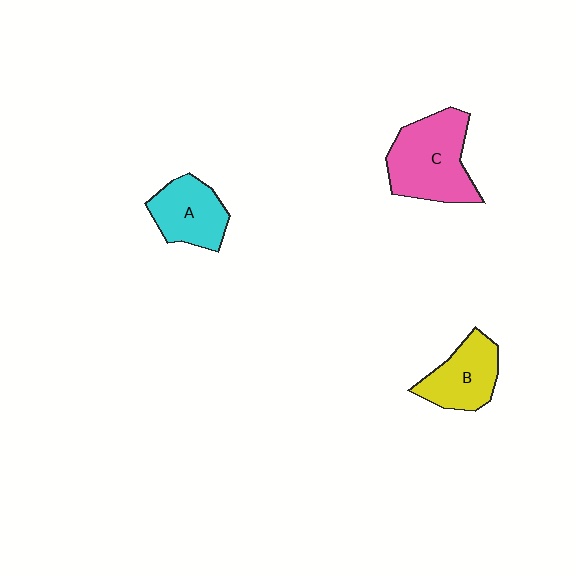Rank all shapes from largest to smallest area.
From largest to smallest: C (pink), B (yellow), A (cyan).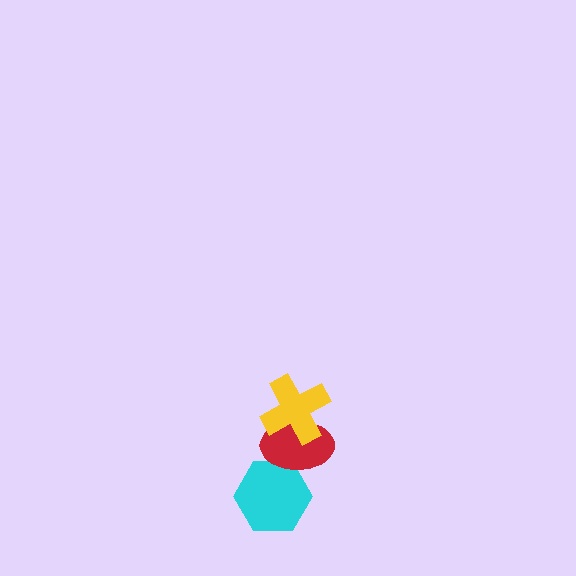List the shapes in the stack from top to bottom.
From top to bottom: the yellow cross, the red ellipse, the cyan hexagon.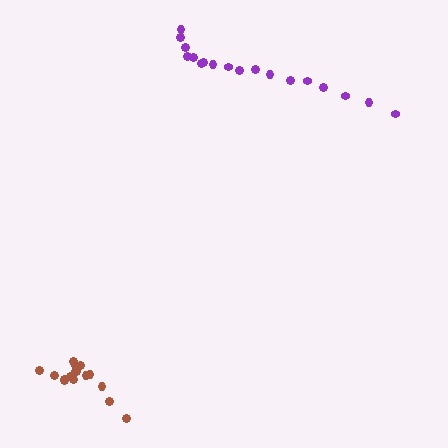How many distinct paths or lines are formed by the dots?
There are 2 distinct paths.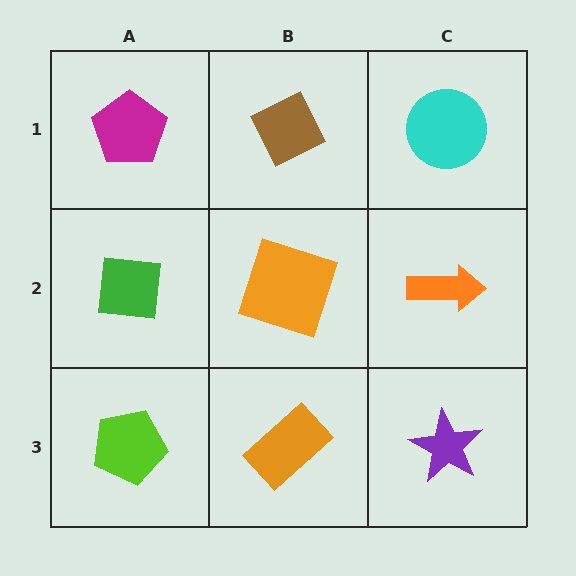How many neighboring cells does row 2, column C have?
3.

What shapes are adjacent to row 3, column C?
An orange arrow (row 2, column C), an orange rectangle (row 3, column B).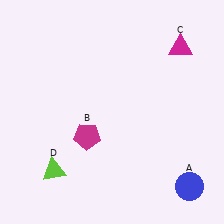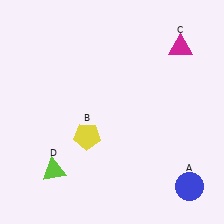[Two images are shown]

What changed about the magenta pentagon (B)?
In Image 1, B is magenta. In Image 2, it changed to yellow.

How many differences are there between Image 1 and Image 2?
There is 1 difference between the two images.